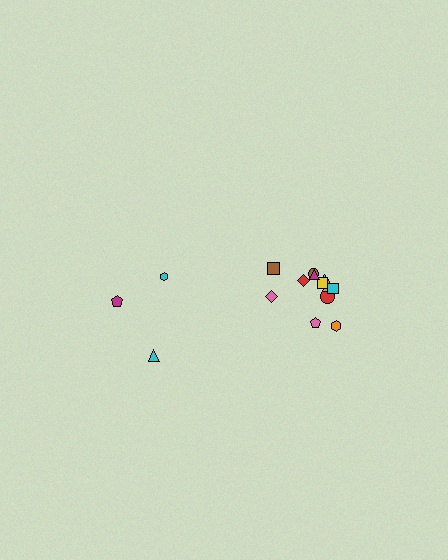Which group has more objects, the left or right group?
The right group.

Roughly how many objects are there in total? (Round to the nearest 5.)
Roughly 15 objects in total.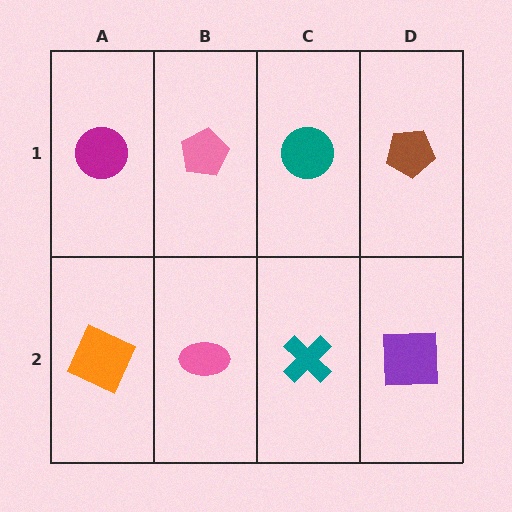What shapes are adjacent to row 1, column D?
A purple square (row 2, column D), a teal circle (row 1, column C).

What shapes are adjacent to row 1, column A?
An orange square (row 2, column A), a pink pentagon (row 1, column B).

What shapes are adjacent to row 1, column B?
A pink ellipse (row 2, column B), a magenta circle (row 1, column A), a teal circle (row 1, column C).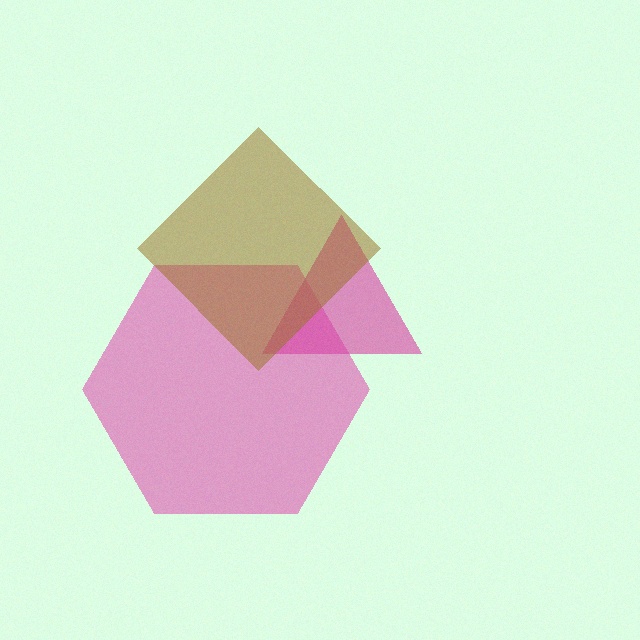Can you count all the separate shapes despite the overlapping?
Yes, there are 3 separate shapes.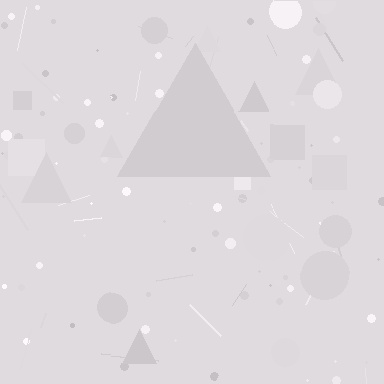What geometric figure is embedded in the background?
A triangle is embedded in the background.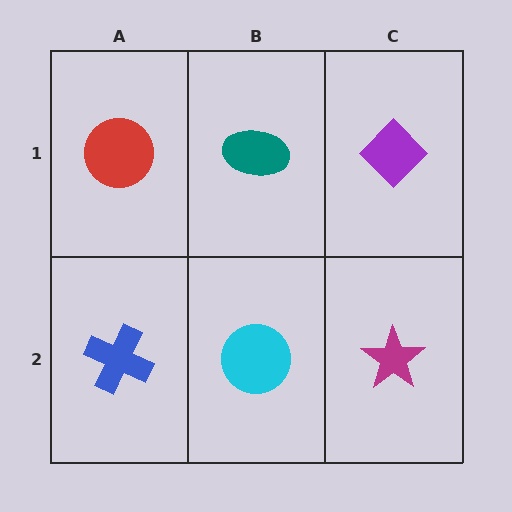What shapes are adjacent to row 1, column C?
A magenta star (row 2, column C), a teal ellipse (row 1, column B).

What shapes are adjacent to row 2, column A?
A red circle (row 1, column A), a cyan circle (row 2, column B).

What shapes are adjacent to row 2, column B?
A teal ellipse (row 1, column B), a blue cross (row 2, column A), a magenta star (row 2, column C).